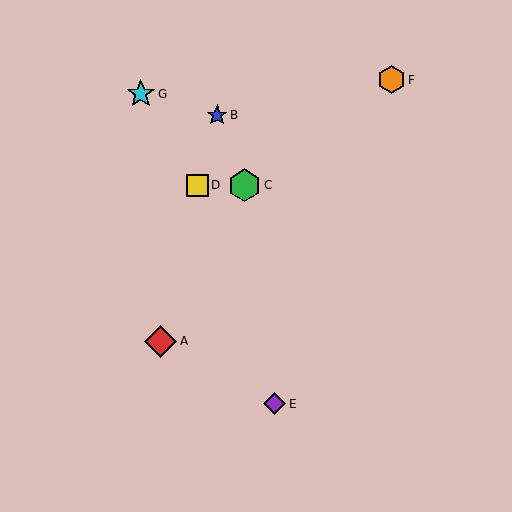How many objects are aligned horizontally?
2 objects (C, D) are aligned horizontally.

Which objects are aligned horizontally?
Objects C, D are aligned horizontally.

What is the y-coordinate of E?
Object E is at y≈404.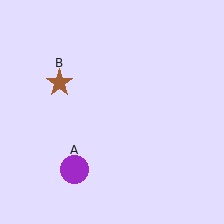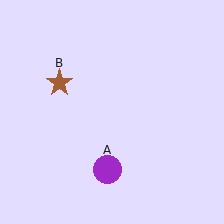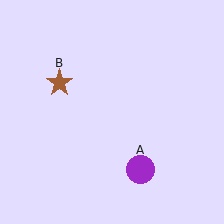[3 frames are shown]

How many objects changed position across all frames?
1 object changed position: purple circle (object A).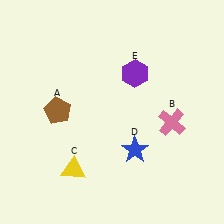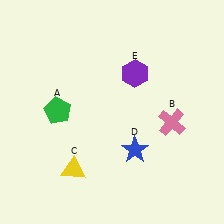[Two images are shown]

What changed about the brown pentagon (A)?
In Image 1, A is brown. In Image 2, it changed to green.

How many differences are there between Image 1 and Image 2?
There is 1 difference between the two images.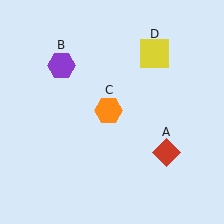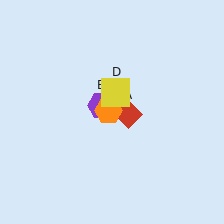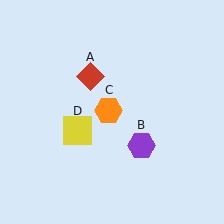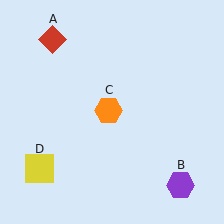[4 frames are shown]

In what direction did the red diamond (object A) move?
The red diamond (object A) moved up and to the left.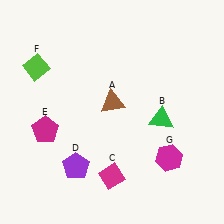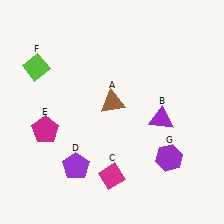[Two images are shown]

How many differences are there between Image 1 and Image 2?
There are 2 differences between the two images.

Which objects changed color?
B changed from green to purple. G changed from magenta to purple.